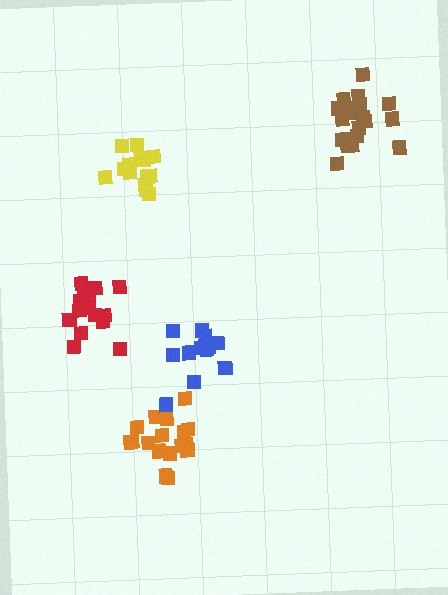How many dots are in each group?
Group 1: 16 dots, Group 2: 17 dots, Group 3: 14 dots, Group 4: 19 dots, Group 5: 13 dots (79 total).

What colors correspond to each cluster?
The clusters are colored: red, orange, yellow, brown, blue.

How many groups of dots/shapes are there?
There are 5 groups.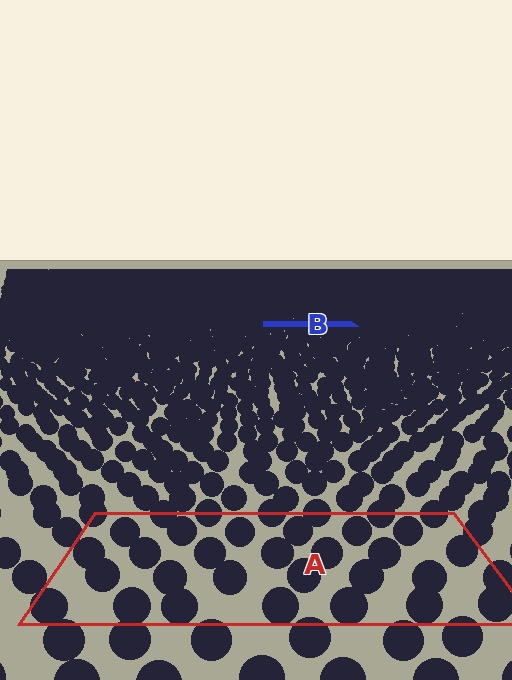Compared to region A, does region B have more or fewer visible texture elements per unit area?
Region B has more texture elements per unit area — they are packed more densely because it is farther away.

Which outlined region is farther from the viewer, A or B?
Region B is farther from the viewer — the texture elements inside it appear smaller and more densely packed.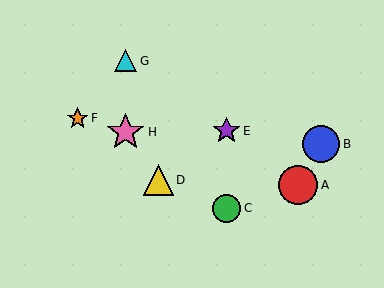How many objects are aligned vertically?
2 objects (C, E) are aligned vertically.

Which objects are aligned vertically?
Objects C, E are aligned vertically.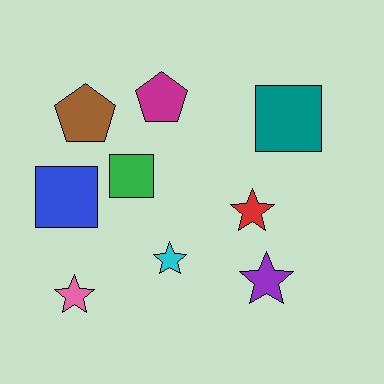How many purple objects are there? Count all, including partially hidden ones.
There is 1 purple object.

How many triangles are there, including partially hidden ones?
There are no triangles.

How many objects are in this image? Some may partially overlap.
There are 9 objects.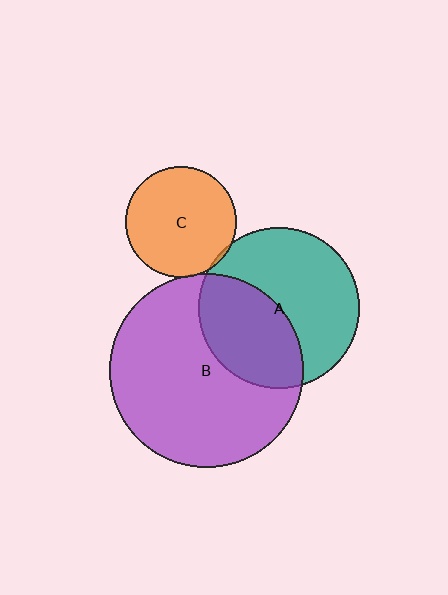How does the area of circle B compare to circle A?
Approximately 1.4 times.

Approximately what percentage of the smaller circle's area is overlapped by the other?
Approximately 5%.